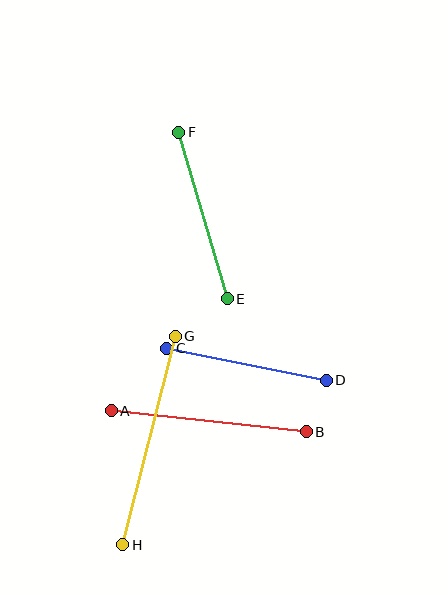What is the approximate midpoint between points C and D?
The midpoint is at approximately (247, 364) pixels.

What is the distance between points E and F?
The distance is approximately 173 pixels.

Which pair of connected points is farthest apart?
Points G and H are farthest apart.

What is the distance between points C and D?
The distance is approximately 163 pixels.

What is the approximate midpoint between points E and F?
The midpoint is at approximately (203, 216) pixels.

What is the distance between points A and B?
The distance is approximately 196 pixels.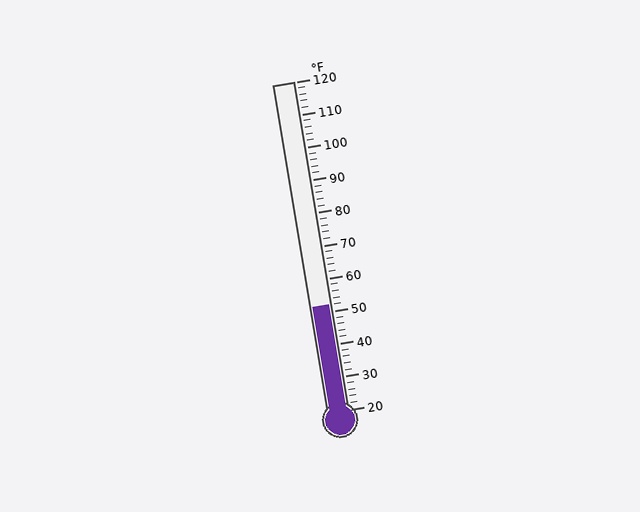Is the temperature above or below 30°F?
The temperature is above 30°F.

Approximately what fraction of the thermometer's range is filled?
The thermometer is filled to approximately 30% of its range.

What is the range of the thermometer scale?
The thermometer scale ranges from 20°F to 120°F.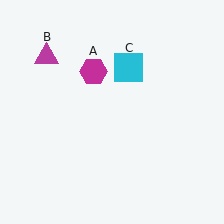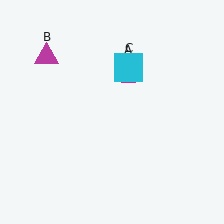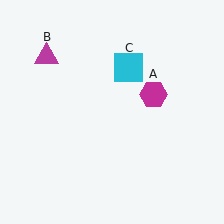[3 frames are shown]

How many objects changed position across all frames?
1 object changed position: magenta hexagon (object A).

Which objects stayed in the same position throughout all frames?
Magenta triangle (object B) and cyan square (object C) remained stationary.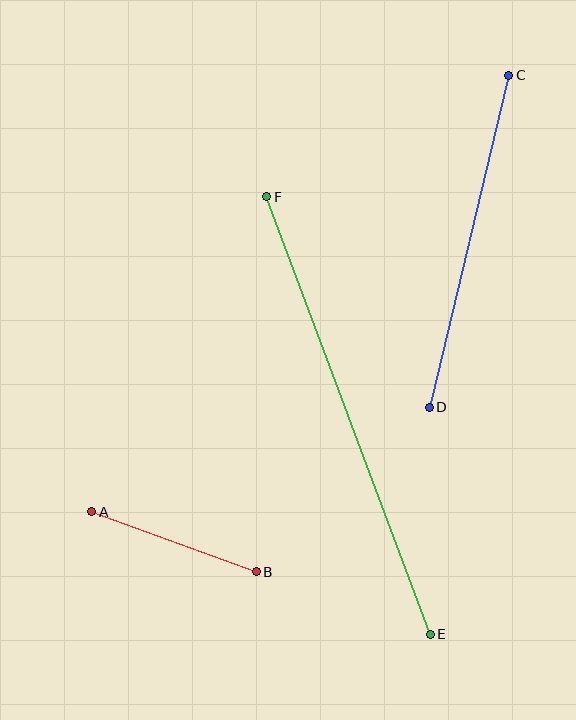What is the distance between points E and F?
The distance is approximately 467 pixels.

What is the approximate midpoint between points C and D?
The midpoint is at approximately (469, 241) pixels.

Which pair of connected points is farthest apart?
Points E and F are farthest apart.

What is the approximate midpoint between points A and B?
The midpoint is at approximately (174, 542) pixels.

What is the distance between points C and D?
The distance is approximately 341 pixels.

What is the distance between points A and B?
The distance is approximately 175 pixels.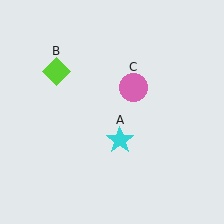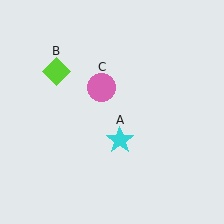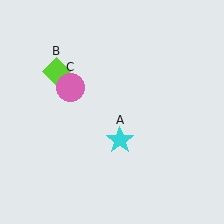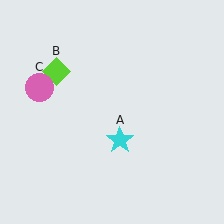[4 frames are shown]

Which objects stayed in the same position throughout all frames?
Cyan star (object A) and lime diamond (object B) remained stationary.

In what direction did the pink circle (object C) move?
The pink circle (object C) moved left.